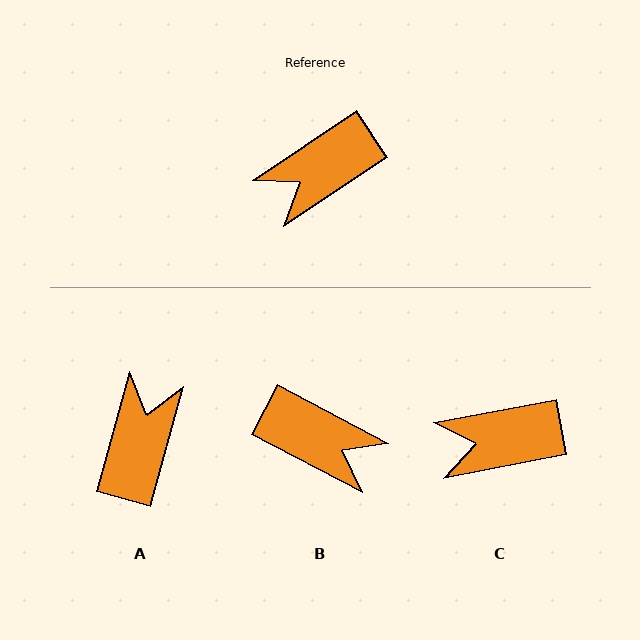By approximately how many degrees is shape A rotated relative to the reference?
Approximately 139 degrees clockwise.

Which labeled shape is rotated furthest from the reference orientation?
A, about 139 degrees away.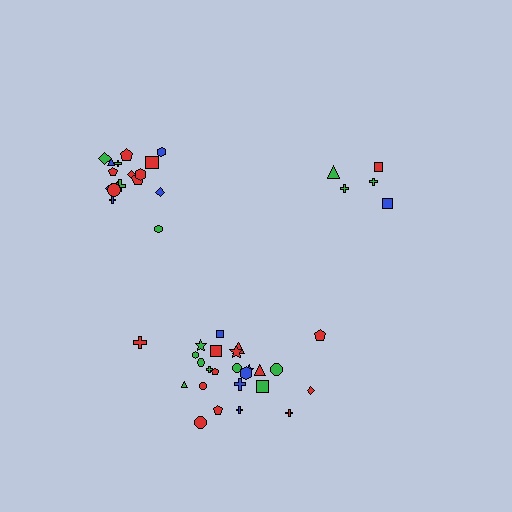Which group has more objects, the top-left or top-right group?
The top-left group.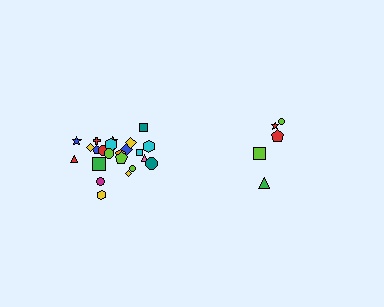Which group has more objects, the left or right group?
The left group.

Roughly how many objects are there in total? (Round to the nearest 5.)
Roughly 30 objects in total.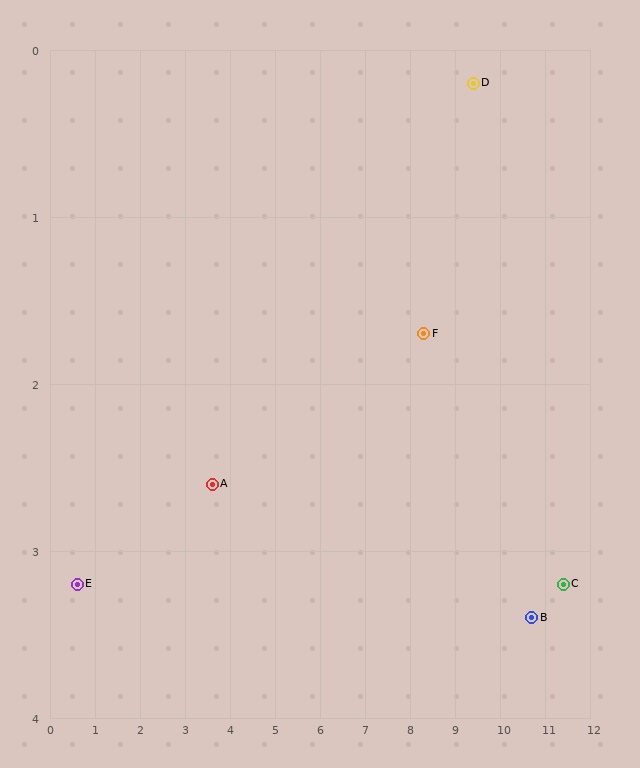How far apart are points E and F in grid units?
Points E and F are about 7.8 grid units apart.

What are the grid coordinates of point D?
Point D is at approximately (9.4, 0.2).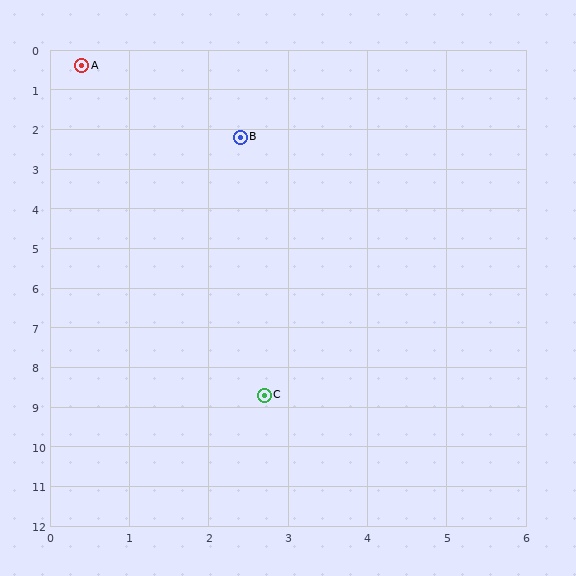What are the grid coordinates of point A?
Point A is at approximately (0.4, 0.4).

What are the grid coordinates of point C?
Point C is at approximately (2.7, 8.7).